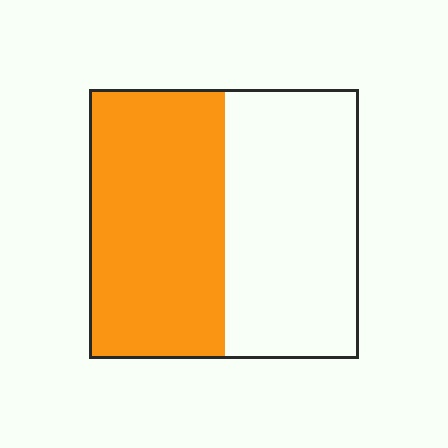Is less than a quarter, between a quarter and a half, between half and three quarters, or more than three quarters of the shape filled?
Between half and three quarters.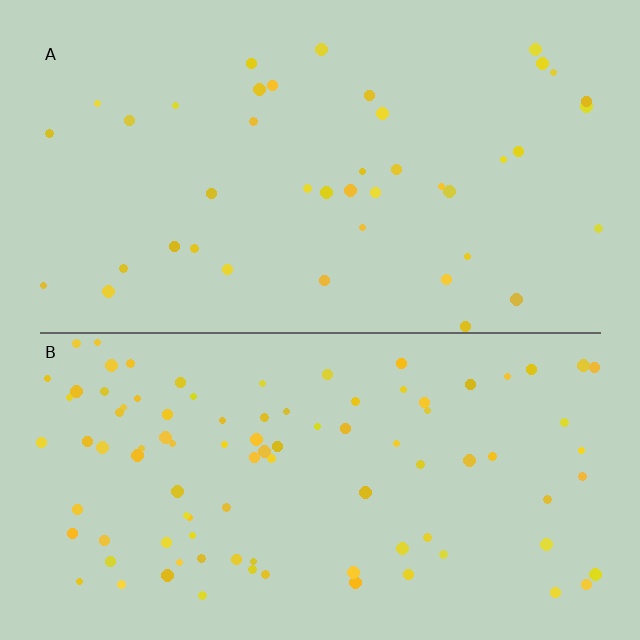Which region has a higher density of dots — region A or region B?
B (the bottom).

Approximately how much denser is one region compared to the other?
Approximately 2.3× — region B over region A.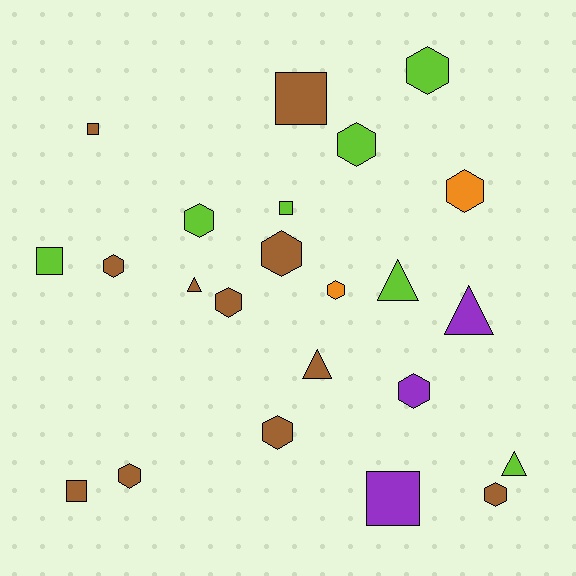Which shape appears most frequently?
Hexagon, with 12 objects.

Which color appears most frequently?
Brown, with 11 objects.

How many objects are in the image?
There are 23 objects.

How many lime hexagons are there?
There are 3 lime hexagons.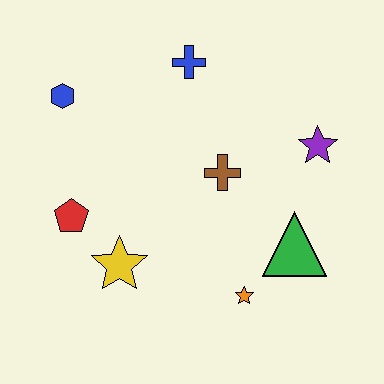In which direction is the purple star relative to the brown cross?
The purple star is to the right of the brown cross.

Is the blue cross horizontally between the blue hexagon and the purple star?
Yes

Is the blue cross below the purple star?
No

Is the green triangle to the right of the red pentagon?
Yes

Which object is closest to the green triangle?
The orange star is closest to the green triangle.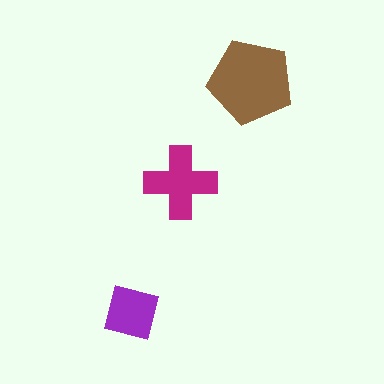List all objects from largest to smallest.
The brown pentagon, the magenta cross, the purple square.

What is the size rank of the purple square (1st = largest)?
3rd.